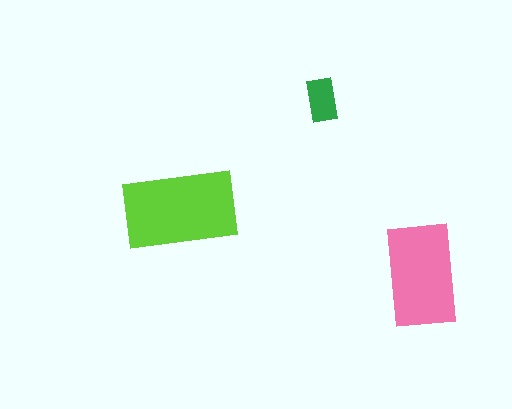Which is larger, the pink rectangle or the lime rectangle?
The lime one.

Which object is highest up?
The green rectangle is topmost.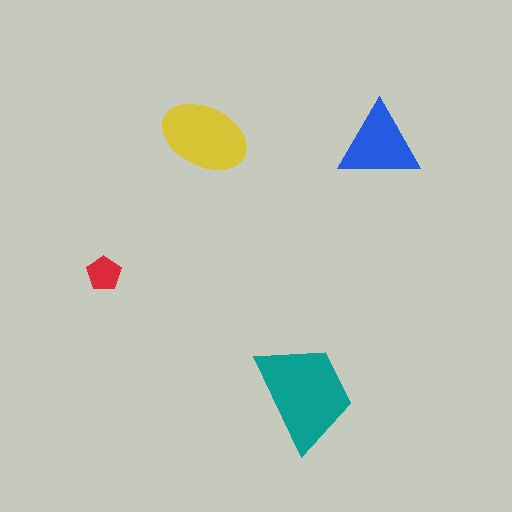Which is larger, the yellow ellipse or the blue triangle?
The yellow ellipse.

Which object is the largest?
The teal trapezoid.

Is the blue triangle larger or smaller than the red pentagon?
Larger.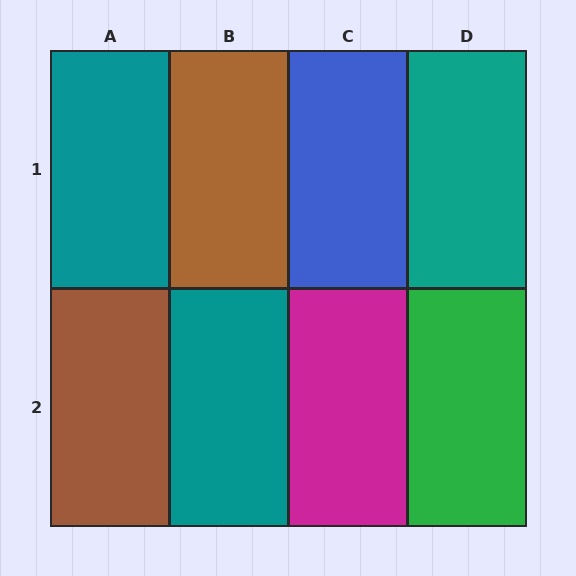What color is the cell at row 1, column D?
Teal.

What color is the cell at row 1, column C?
Blue.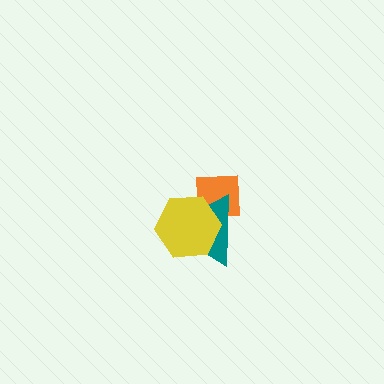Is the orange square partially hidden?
Yes, it is partially covered by another shape.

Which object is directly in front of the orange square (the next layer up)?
The teal triangle is directly in front of the orange square.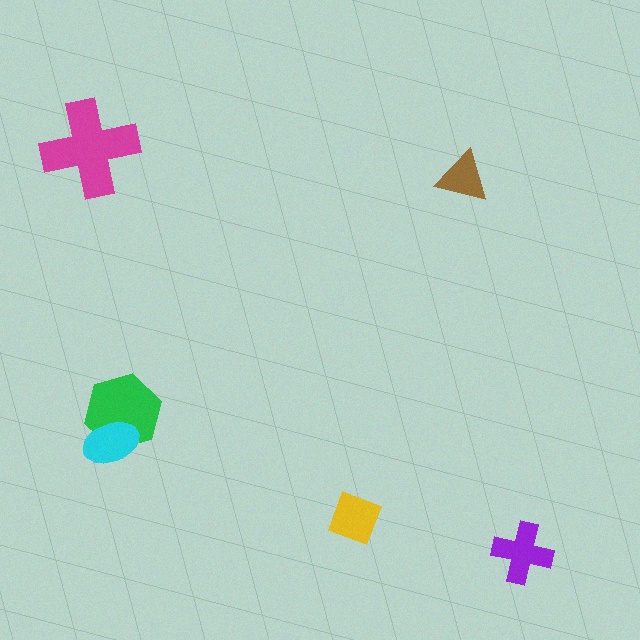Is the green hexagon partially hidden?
Yes, it is partially covered by another shape.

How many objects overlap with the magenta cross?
0 objects overlap with the magenta cross.